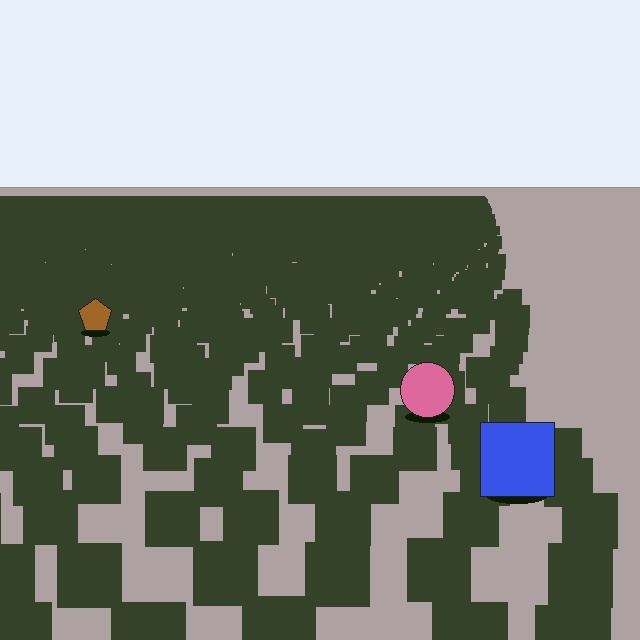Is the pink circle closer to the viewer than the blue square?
No. The blue square is closer — you can tell from the texture gradient: the ground texture is coarser near it.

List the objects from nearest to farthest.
From nearest to farthest: the blue square, the pink circle, the brown pentagon.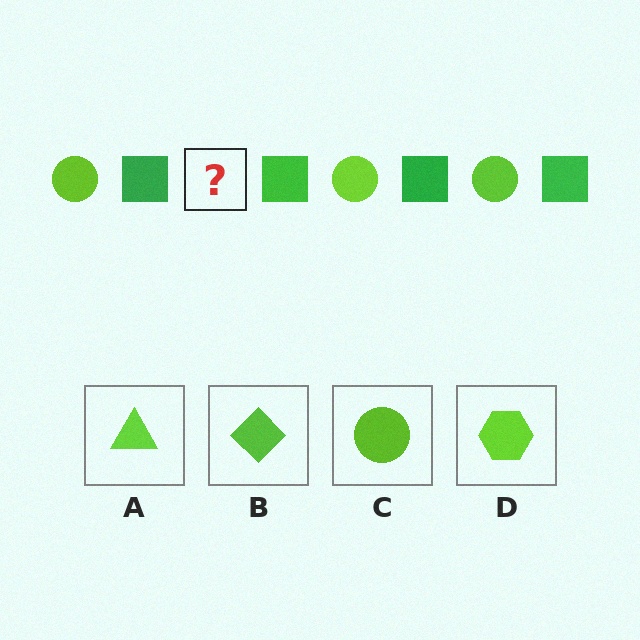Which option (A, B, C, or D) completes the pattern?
C.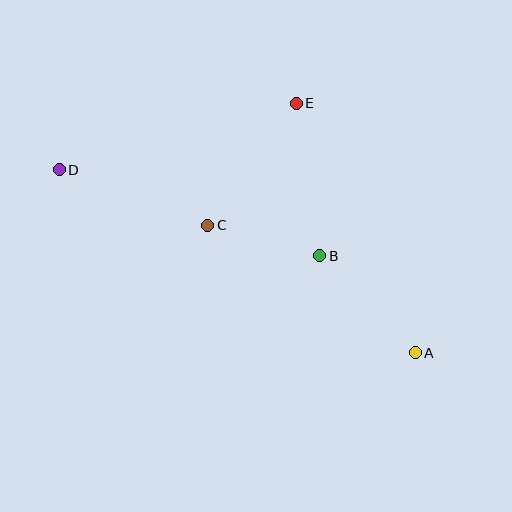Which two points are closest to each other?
Points B and C are closest to each other.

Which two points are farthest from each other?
Points A and D are farthest from each other.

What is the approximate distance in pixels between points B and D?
The distance between B and D is approximately 274 pixels.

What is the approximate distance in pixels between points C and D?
The distance between C and D is approximately 159 pixels.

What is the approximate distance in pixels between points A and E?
The distance between A and E is approximately 277 pixels.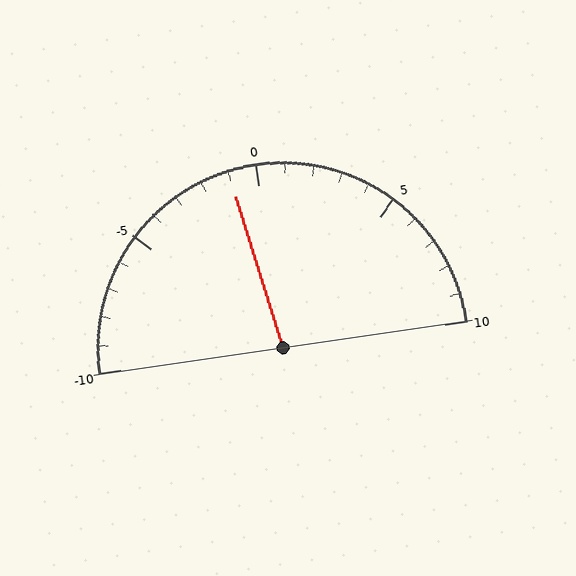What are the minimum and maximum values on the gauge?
The gauge ranges from -10 to 10.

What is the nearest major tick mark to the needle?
The nearest major tick mark is 0.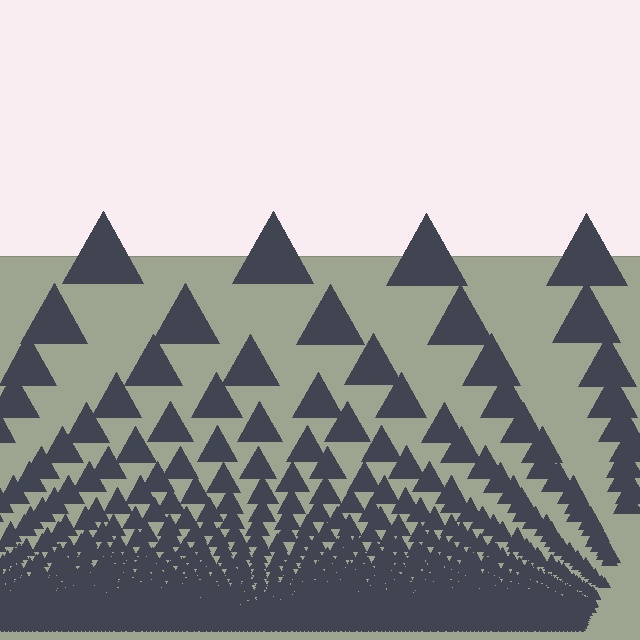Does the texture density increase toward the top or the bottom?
Density increases toward the bottom.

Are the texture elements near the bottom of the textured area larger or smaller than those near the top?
Smaller. The gradient is inverted — elements near the bottom are smaller and denser.